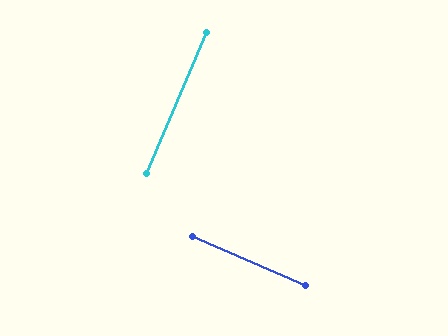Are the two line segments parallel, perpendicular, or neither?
Perpendicular — they meet at approximately 90°.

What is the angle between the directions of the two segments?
Approximately 90 degrees.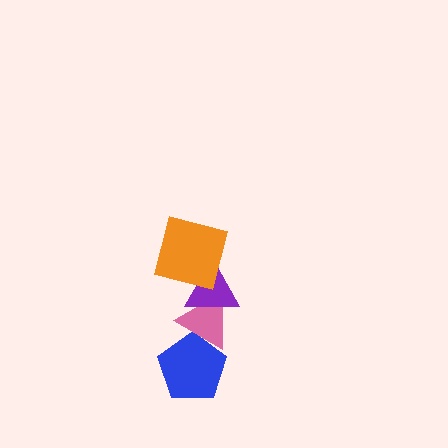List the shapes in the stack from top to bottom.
From top to bottom: the orange square, the purple triangle, the pink triangle, the blue pentagon.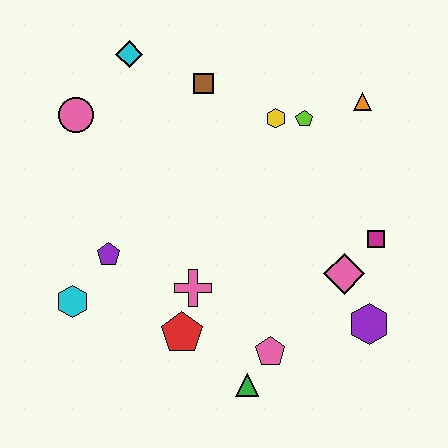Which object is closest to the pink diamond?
The magenta square is closest to the pink diamond.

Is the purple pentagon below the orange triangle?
Yes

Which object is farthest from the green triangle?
The cyan diamond is farthest from the green triangle.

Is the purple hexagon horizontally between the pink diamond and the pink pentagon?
No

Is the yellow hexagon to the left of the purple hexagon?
Yes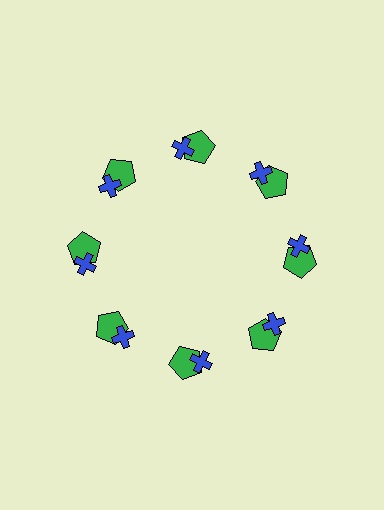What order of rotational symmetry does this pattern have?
This pattern has 8-fold rotational symmetry.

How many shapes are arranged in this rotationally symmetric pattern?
There are 16 shapes, arranged in 8 groups of 2.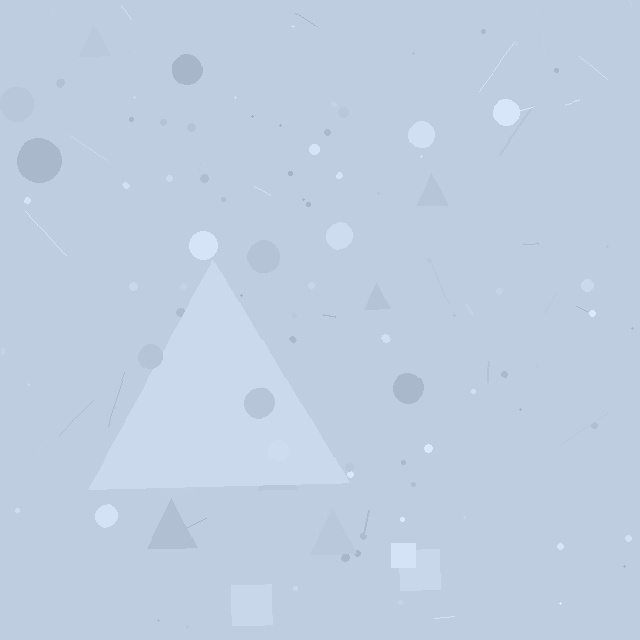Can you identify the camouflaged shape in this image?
The camouflaged shape is a triangle.